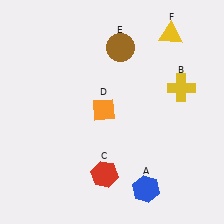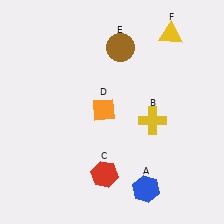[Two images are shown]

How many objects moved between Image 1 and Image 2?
1 object moved between the two images.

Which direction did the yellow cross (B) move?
The yellow cross (B) moved down.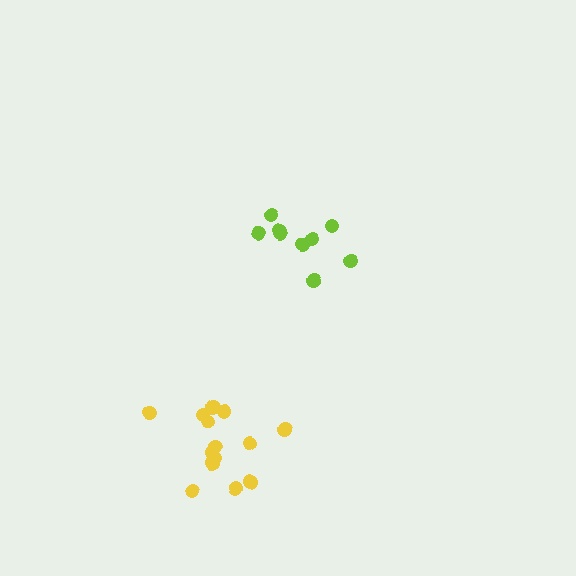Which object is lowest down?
The yellow cluster is bottommost.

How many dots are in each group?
Group 1: 14 dots, Group 2: 9 dots (23 total).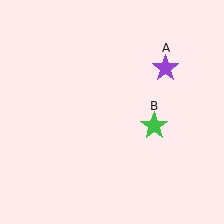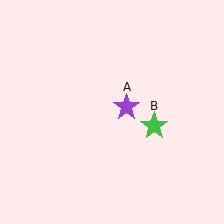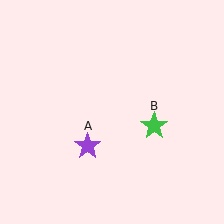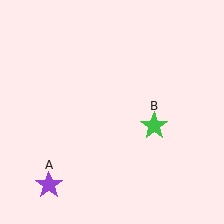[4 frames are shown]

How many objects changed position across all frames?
1 object changed position: purple star (object A).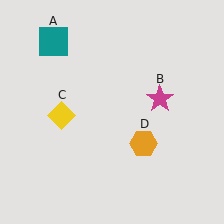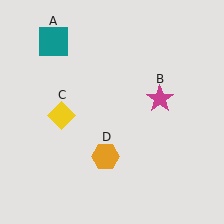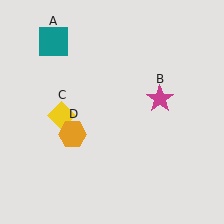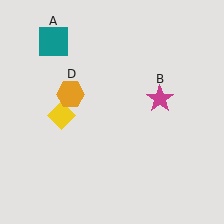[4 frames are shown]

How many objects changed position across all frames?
1 object changed position: orange hexagon (object D).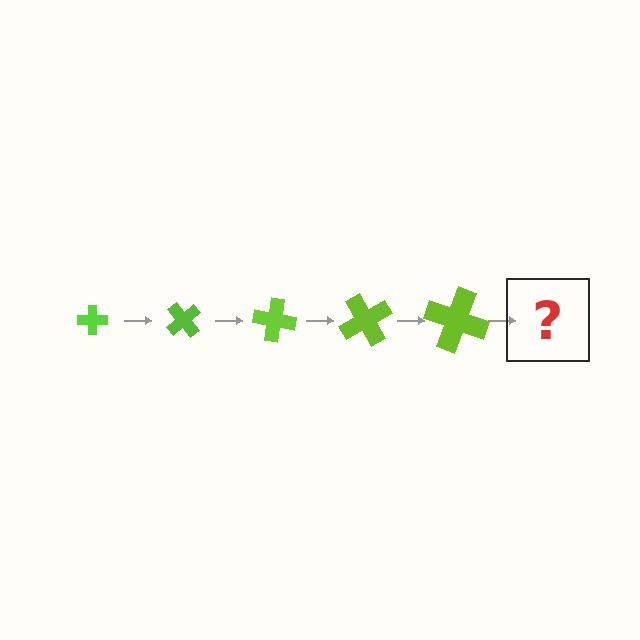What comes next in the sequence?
The next element should be a cross, larger than the previous one and rotated 250 degrees from the start.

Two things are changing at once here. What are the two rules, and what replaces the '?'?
The two rules are that the cross grows larger each step and it rotates 50 degrees each step. The '?' should be a cross, larger than the previous one and rotated 250 degrees from the start.